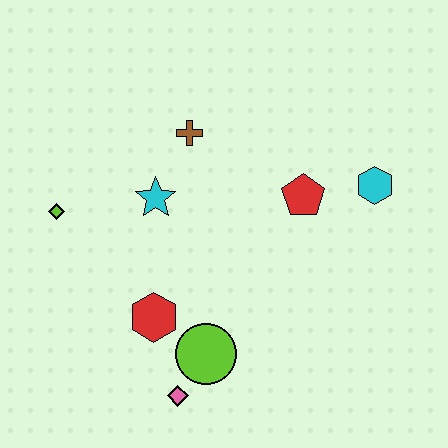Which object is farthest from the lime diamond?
The cyan hexagon is farthest from the lime diamond.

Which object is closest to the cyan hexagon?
The red pentagon is closest to the cyan hexagon.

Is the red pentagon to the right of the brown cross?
Yes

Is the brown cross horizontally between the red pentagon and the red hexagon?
Yes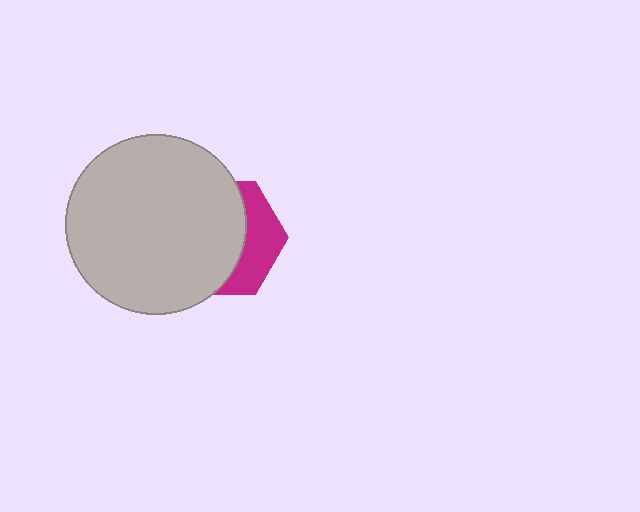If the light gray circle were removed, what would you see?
You would see the complete magenta hexagon.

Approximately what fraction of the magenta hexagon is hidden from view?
Roughly 66% of the magenta hexagon is hidden behind the light gray circle.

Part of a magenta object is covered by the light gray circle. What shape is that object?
It is a hexagon.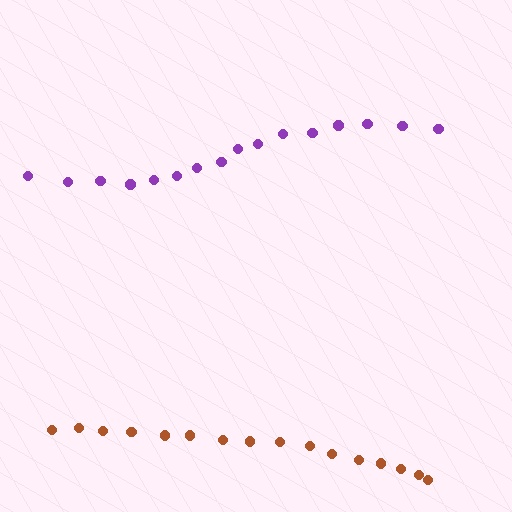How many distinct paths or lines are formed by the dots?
There are 2 distinct paths.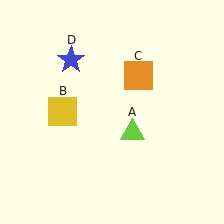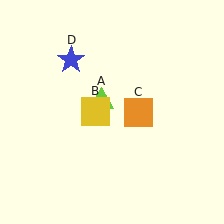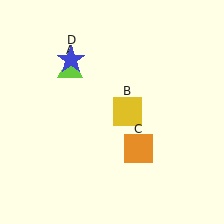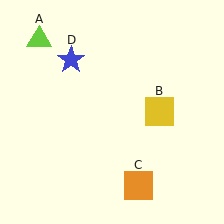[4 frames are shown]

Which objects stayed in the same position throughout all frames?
Blue star (object D) remained stationary.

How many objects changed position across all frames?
3 objects changed position: lime triangle (object A), yellow square (object B), orange square (object C).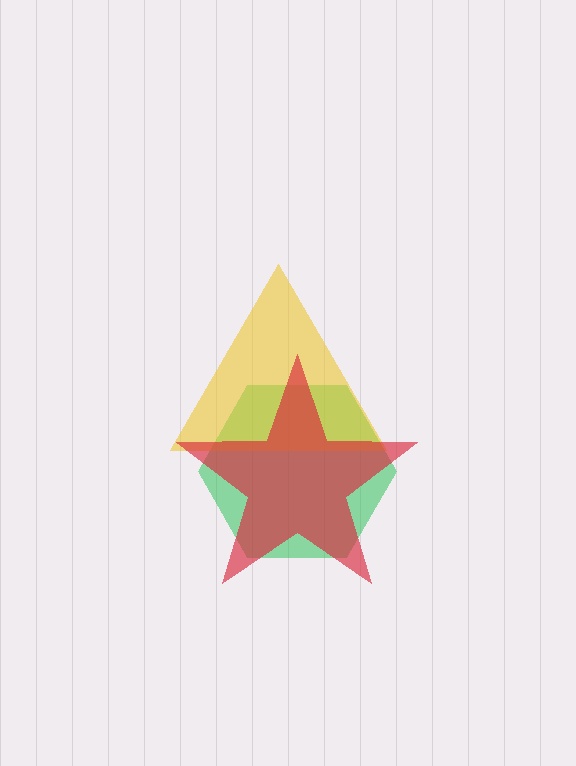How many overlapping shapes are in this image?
There are 3 overlapping shapes in the image.